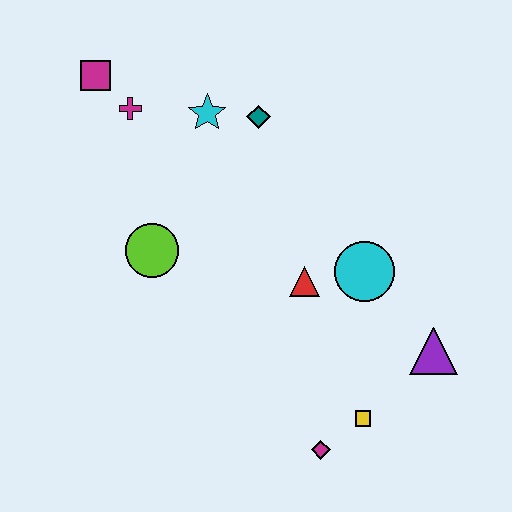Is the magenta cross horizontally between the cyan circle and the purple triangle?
No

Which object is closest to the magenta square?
The magenta cross is closest to the magenta square.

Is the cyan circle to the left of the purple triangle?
Yes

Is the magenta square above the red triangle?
Yes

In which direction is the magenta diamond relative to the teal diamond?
The magenta diamond is below the teal diamond.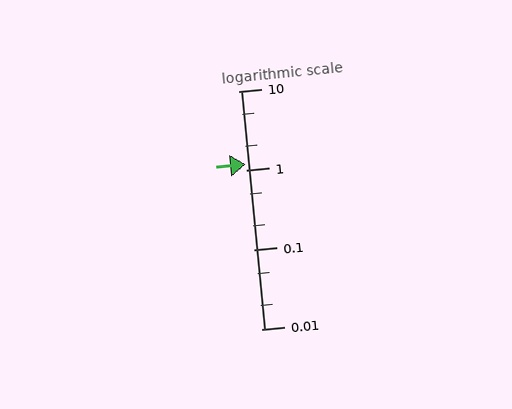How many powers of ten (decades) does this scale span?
The scale spans 3 decades, from 0.01 to 10.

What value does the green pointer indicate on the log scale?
The pointer indicates approximately 1.2.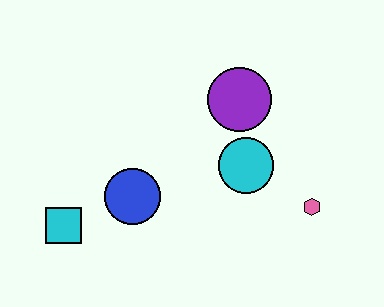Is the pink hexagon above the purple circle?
No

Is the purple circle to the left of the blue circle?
No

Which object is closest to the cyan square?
The blue circle is closest to the cyan square.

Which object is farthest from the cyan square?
The pink hexagon is farthest from the cyan square.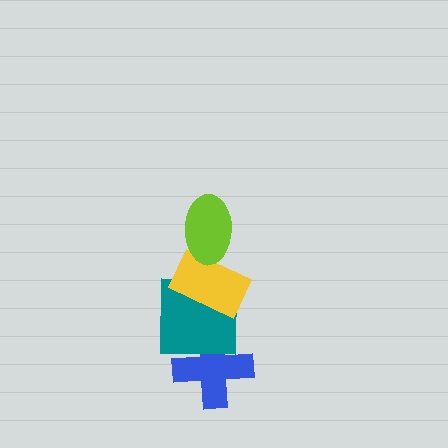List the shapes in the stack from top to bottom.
From top to bottom: the lime ellipse, the yellow rectangle, the teal square, the blue cross.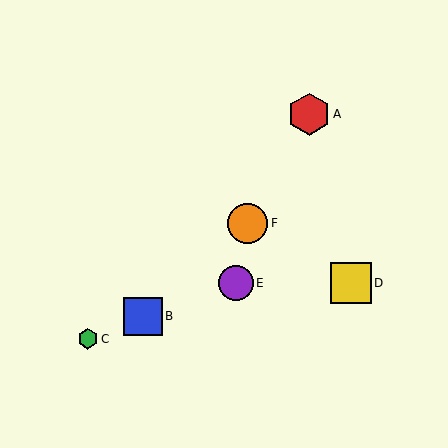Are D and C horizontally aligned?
No, D is at y≈283 and C is at y≈339.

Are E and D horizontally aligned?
Yes, both are at y≈283.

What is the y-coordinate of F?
Object F is at y≈223.